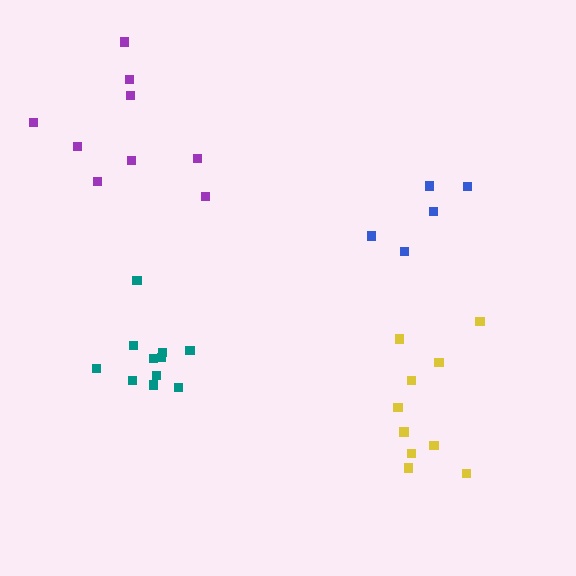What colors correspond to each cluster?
The clusters are colored: blue, teal, yellow, purple.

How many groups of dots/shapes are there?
There are 4 groups.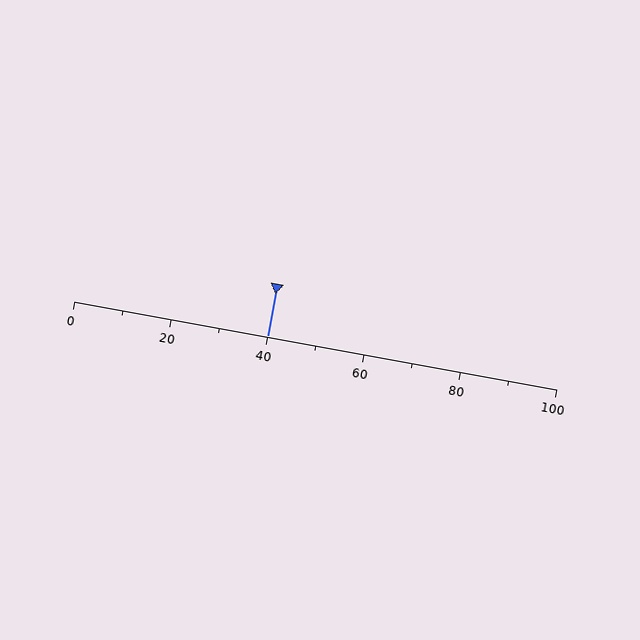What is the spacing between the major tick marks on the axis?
The major ticks are spaced 20 apart.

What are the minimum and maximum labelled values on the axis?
The axis runs from 0 to 100.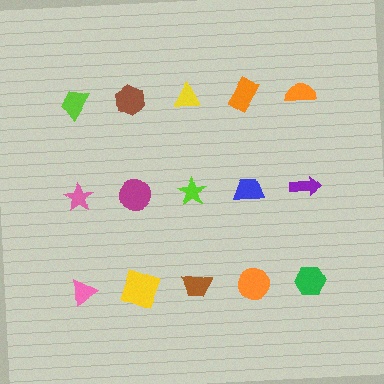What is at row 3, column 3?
A brown trapezoid.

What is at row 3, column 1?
A pink triangle.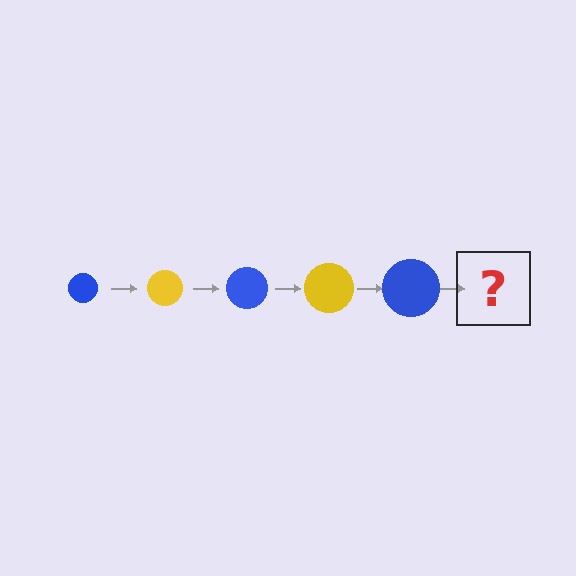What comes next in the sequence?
The next element should be a yellow circle, larger than the previous one.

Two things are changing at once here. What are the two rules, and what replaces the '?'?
The two rules are that the circle grows larger each step and the color cycles through blue and yellow. The '?' should be a yellow circle, larger than the previous one.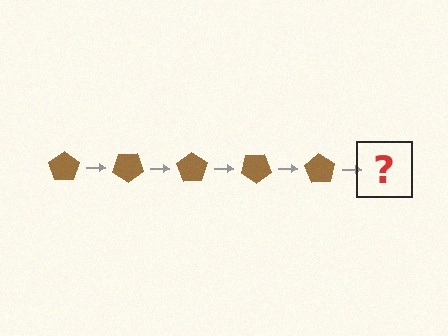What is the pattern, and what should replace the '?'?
The pattern is that the pentagon rotates 35 degrees each step. The '?' should be a brown pentagon rotated 175 degrees.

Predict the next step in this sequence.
The next step is a brown pentagon rotated 175 degrees.